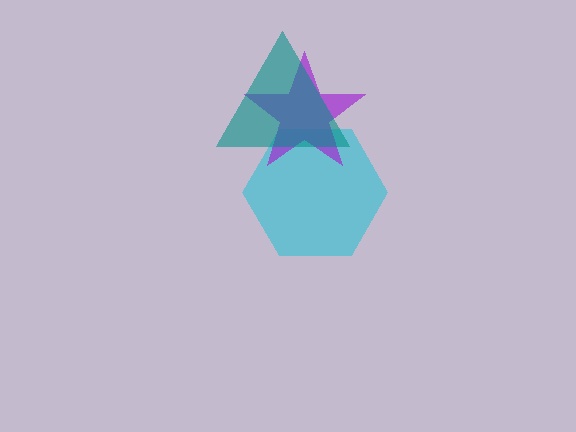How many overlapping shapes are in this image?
There are 3 overlapping shapes in the image.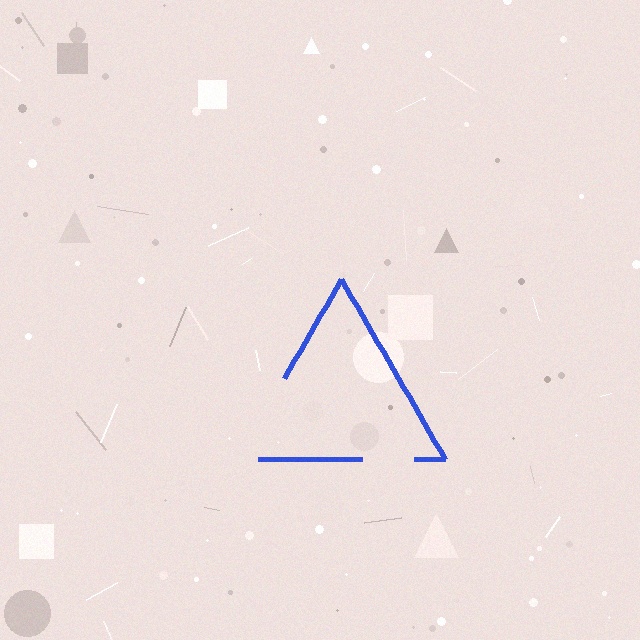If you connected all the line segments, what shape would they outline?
They would outline a triangle.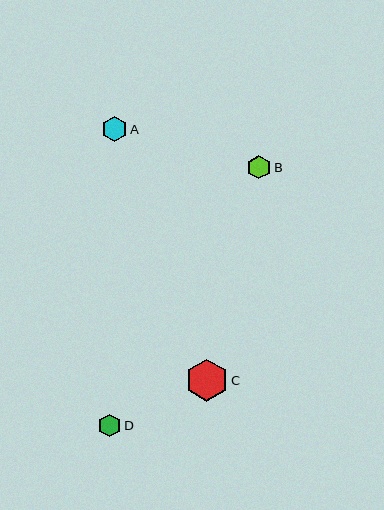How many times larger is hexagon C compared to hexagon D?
Hexagon C is approximately 1.9 times the size of hexagon D.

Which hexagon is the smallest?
Hexagon D is the smallest with a size of approximately 22 pixels.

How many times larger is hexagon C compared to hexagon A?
Hexagon C is approximately 1.7 times the size of hexagon A.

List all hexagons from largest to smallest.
From largest to smallest: C, A, B, D.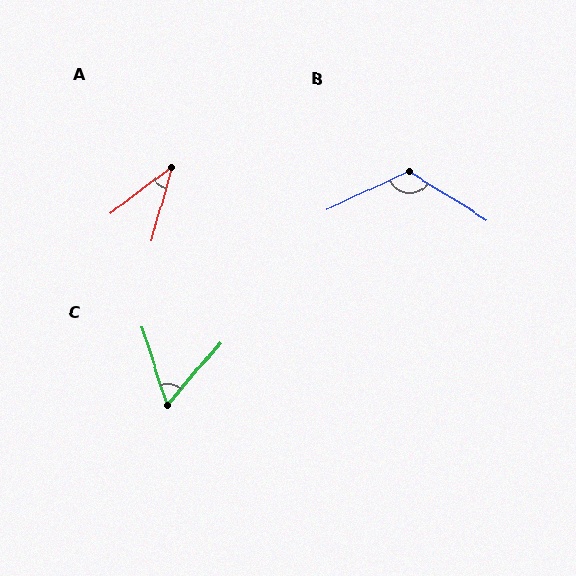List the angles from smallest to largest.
A (37°), C (58°), B (124°).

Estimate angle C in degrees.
Approximately 58 degrees.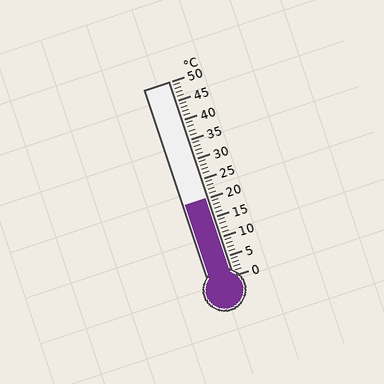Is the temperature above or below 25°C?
The temperature is below 25°C.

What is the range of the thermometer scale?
The thermometer scale ranges from 0°C to 50°C.